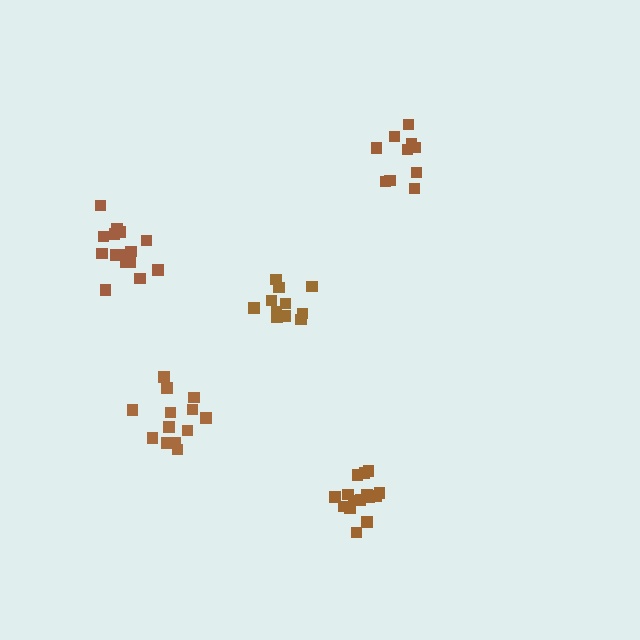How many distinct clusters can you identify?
There are 5 distinct clusters.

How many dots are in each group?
Group 1: 13 dots, Group 2: 15 dots, Group 3: 11 dots, Group 4: 10 dots, Group 5: 15 dots (64 total).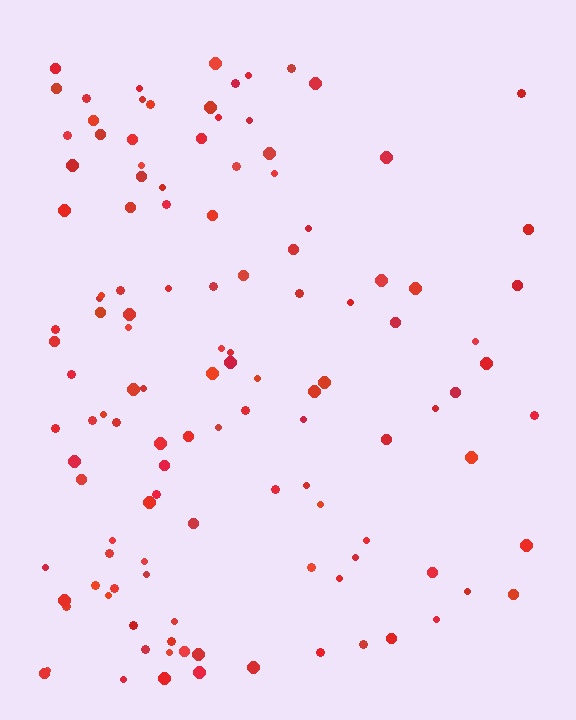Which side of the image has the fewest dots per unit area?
The right.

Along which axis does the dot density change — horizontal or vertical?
Horizontal.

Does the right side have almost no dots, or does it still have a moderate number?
Still a moderate number, just noticeably fewer than the left.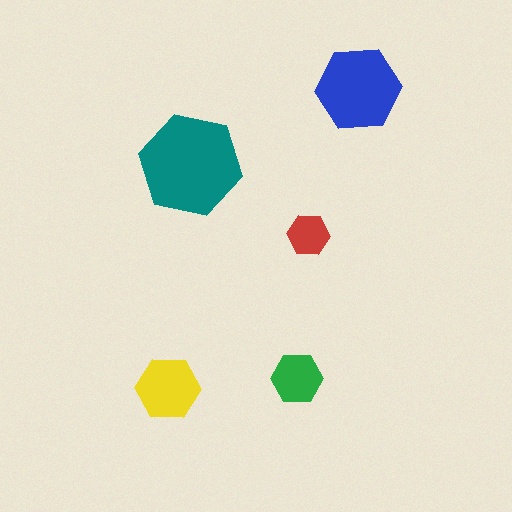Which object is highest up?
The blue hexagon is topmost.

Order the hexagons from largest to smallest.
the teal one, the blue one, the yellow one, the green one, the red one.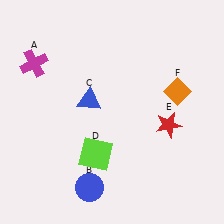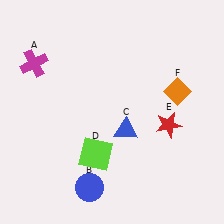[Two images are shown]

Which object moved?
The blue triangle (C) moved right.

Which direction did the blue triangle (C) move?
The blue triangle (C) moved right.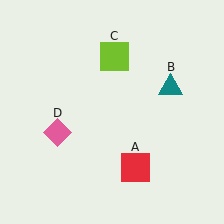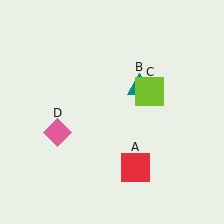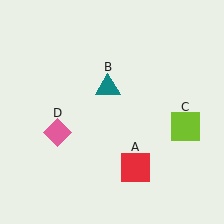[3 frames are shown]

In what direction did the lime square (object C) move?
The lime square (object C) moved down and to the right.